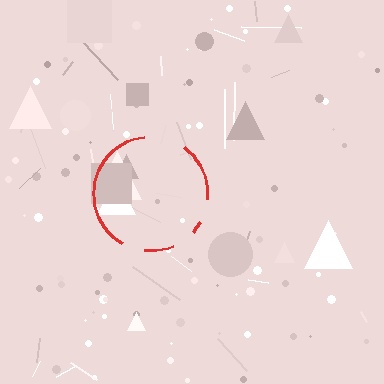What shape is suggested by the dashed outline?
The dashed outline suggests a circle.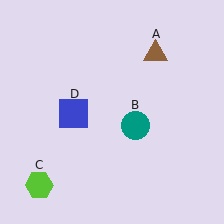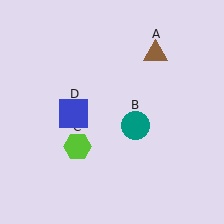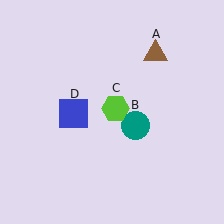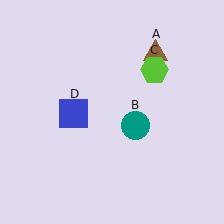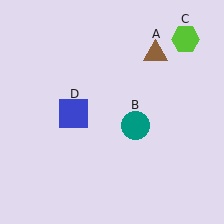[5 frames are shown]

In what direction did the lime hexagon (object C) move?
The lime hexagon (object C) moved up and to the right.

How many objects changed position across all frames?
1 object changed position: lime hexagon (object C).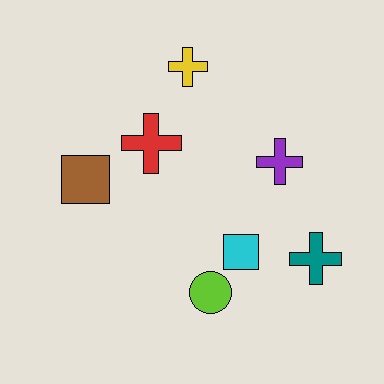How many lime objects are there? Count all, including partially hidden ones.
There is 1 lime object.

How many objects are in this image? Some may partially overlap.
There are 7 objects.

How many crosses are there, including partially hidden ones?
There are 4 crosses.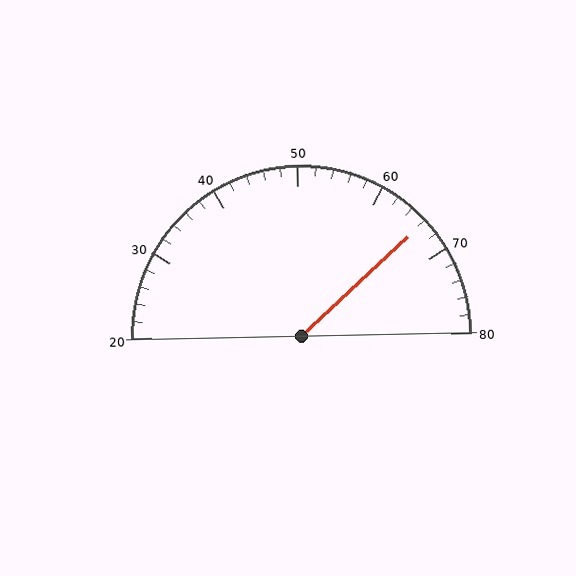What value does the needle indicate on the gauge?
The needle indicates approximately 66.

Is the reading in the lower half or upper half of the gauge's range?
The reading is in the upper half of the range (20 to 80).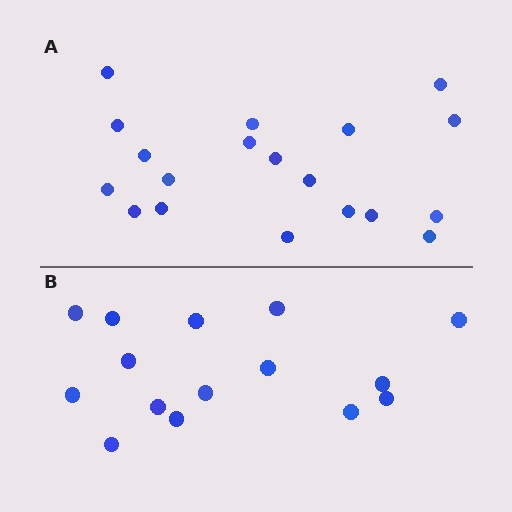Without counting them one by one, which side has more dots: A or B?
Region A (the top region) has more dots.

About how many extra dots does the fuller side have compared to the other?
Region A has about 4 more dots than region B.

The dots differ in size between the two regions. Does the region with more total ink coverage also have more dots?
No. Region B has more total ink coverage because its dots are larger, but region A actually contains more individual dots. Total area can be misleading — the number of items is what matters here.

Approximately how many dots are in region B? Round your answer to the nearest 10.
About 20 dots. (The exact count is 15, which rounds to 20.)